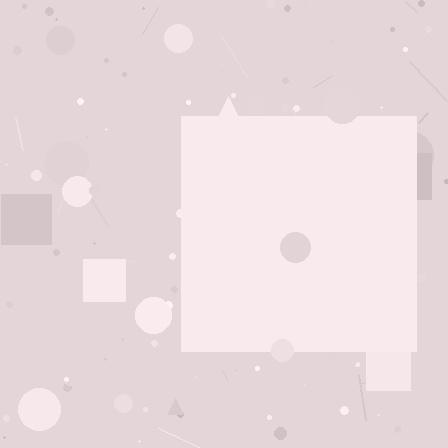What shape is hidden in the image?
A square is hidden in the image.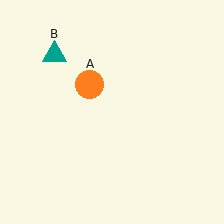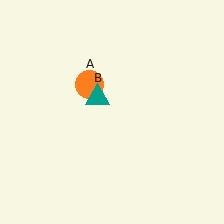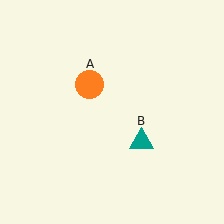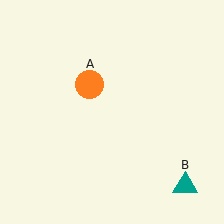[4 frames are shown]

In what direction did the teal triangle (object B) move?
The teal triangle (object B) moved down and to the right.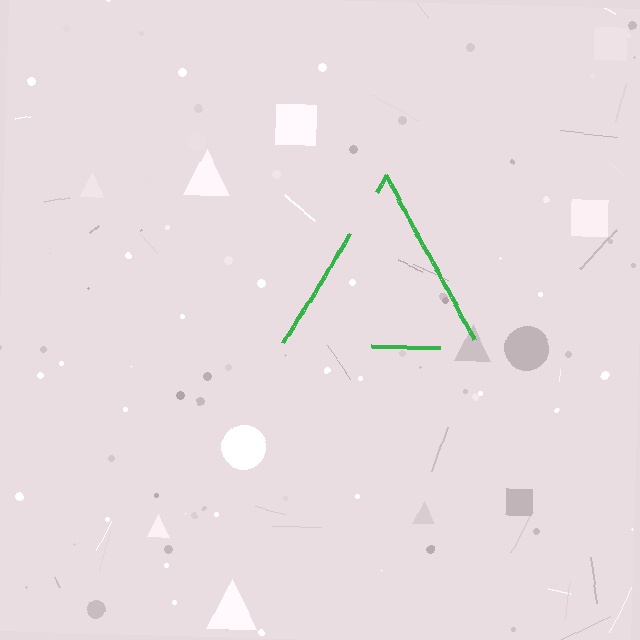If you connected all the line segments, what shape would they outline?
They would outline a triangle.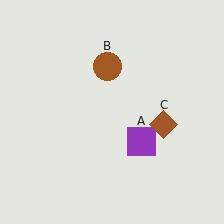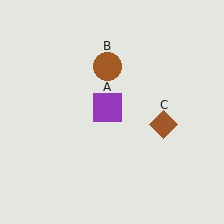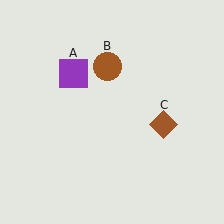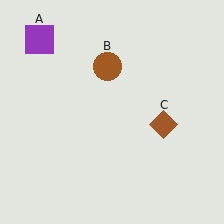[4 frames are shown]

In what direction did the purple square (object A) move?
The purple square (object A) moved up and to the left.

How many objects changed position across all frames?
1 object changed position: purple square (object A).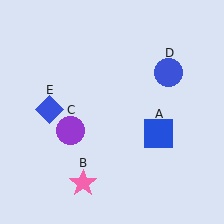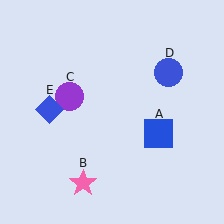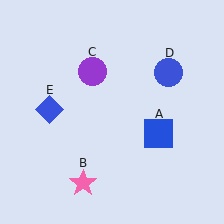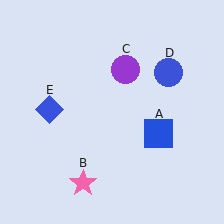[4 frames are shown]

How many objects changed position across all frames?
1 object changed position: purple circle (object C).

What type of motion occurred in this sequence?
The purple circle (object C) rotated clockwise around the center of the scene.